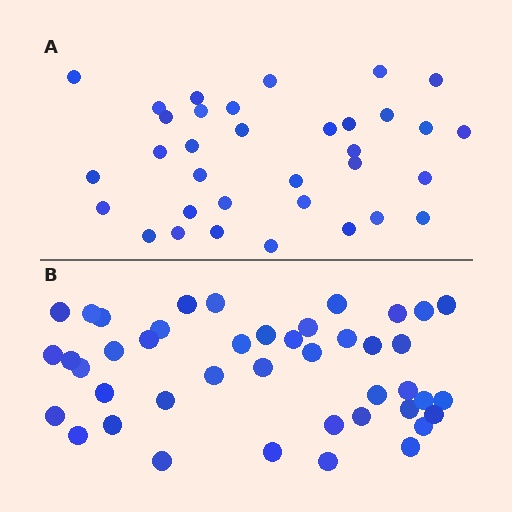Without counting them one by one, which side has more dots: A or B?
Region B (the bottom region) has more dots.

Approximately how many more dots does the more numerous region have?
Region B has roughly 8 or so more dots than region A.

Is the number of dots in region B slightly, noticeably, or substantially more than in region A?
Region B has noticeably more, but not dramatically so. The ratio is roughly 1.3 to 1.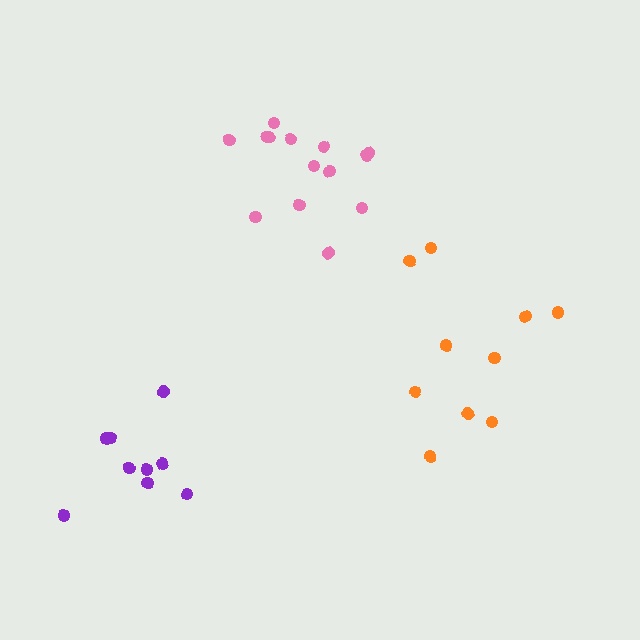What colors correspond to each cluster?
The clusters are colored: purple, pink, orange.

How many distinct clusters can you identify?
There are 3 distinct clusters.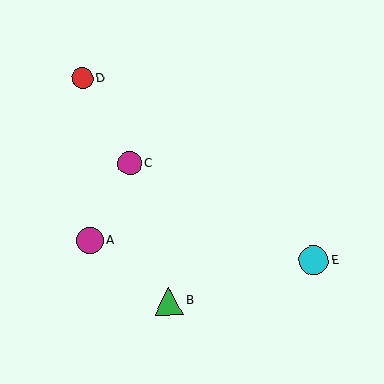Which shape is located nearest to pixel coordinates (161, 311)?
The green triangle (labeled B) at (169, 301) is nearest to that location.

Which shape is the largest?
The cyan circle (labeled E) is the largest.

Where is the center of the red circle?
The center of the red circle is at (83, 79).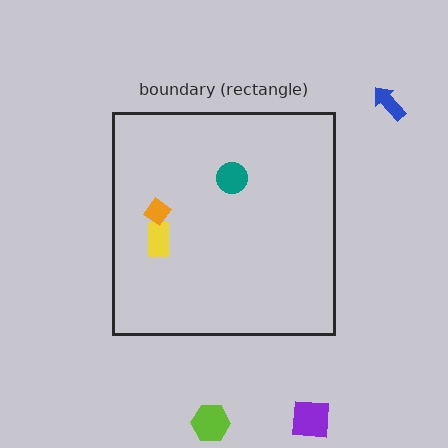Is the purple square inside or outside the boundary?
Outside.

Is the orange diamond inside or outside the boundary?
Inside.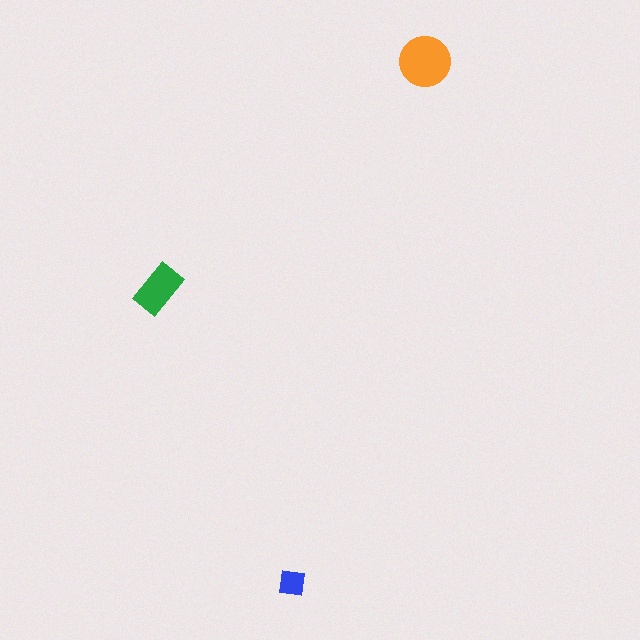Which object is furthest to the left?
The green rectangle is leftmost.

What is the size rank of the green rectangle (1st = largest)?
2nd.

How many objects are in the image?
There are 3 objects in the image.